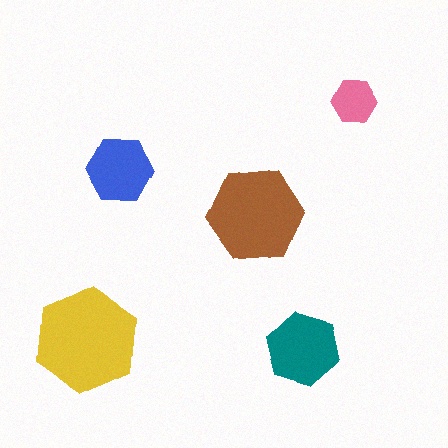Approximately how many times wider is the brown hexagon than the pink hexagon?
About 2 times wider.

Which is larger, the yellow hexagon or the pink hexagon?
The yellow one.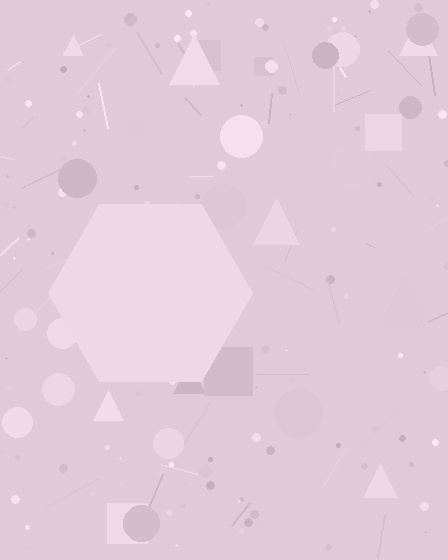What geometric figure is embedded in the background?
A hexagon is embedded in the background.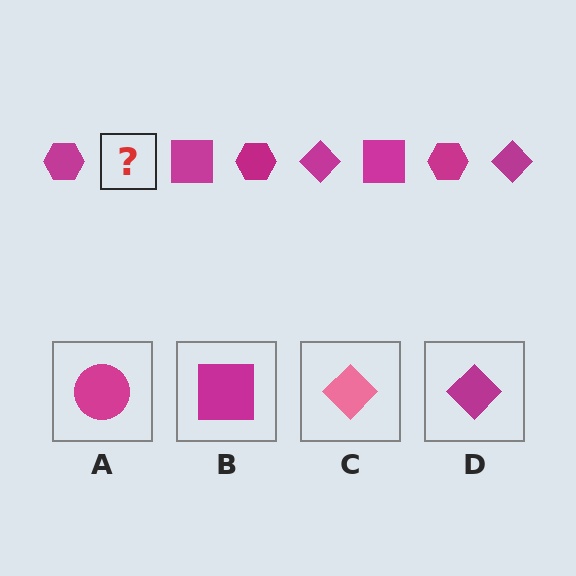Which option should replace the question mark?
Option D.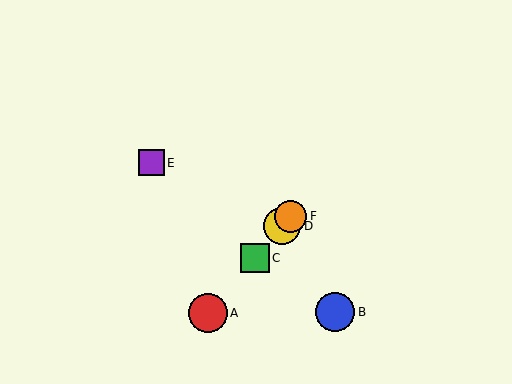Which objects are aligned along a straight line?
Objects A, C, D, F are aligned along a straight line.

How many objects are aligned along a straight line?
4 objects (A, C, D, F) are aligned along a straight line.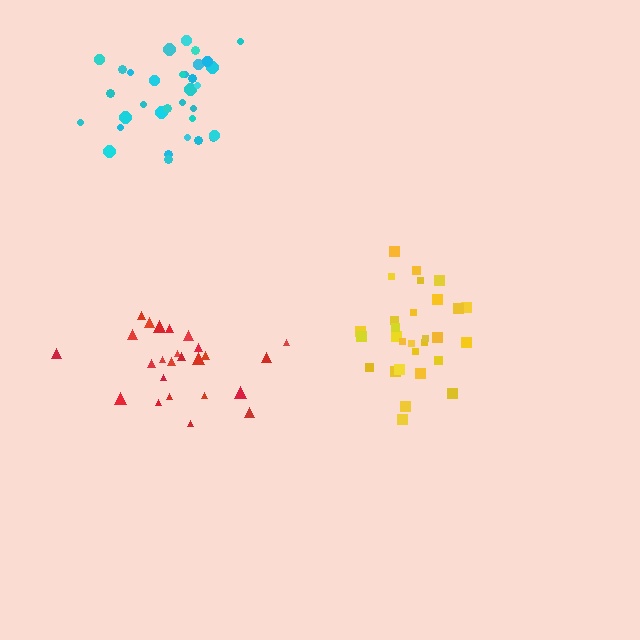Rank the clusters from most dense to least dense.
yellow, cyan, red.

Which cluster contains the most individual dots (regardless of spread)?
Cyan (33).